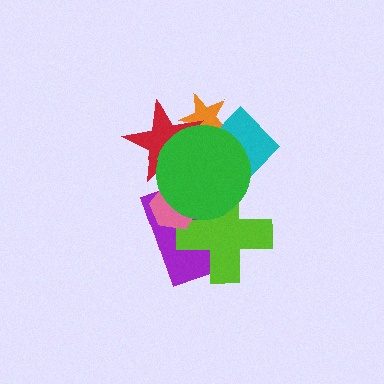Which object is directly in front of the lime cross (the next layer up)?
The pink hexagon is directly in front of the lime cross.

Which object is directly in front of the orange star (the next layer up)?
The cyan diamond is directly in front of the orange star.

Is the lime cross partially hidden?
Yes, it is partially covered by another shape.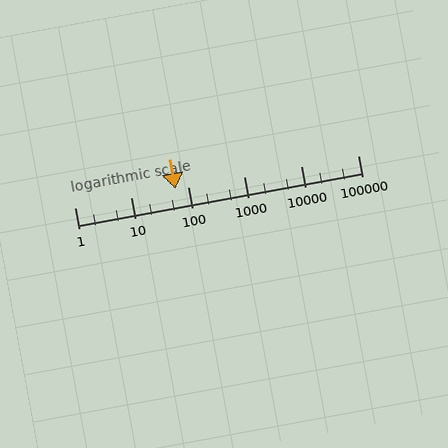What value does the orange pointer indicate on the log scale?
The pointer indicates approximately 60.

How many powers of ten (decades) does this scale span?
The scale spans 5 decades, from 1 to 100000.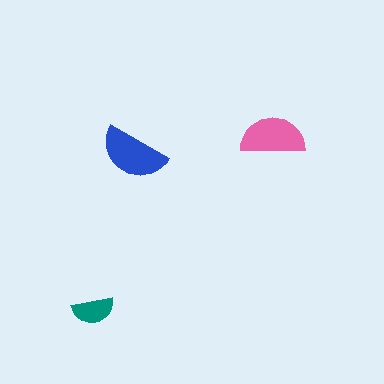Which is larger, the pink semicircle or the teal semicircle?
The pink one.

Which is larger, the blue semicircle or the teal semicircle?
The blue one.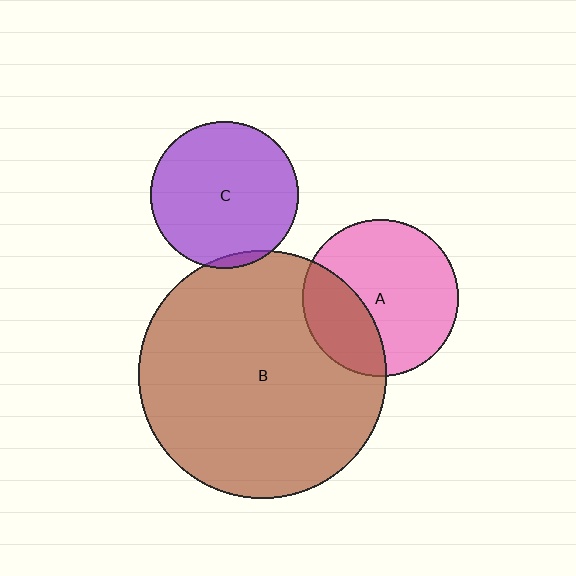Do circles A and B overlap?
Yes.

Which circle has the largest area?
Circle B (brown).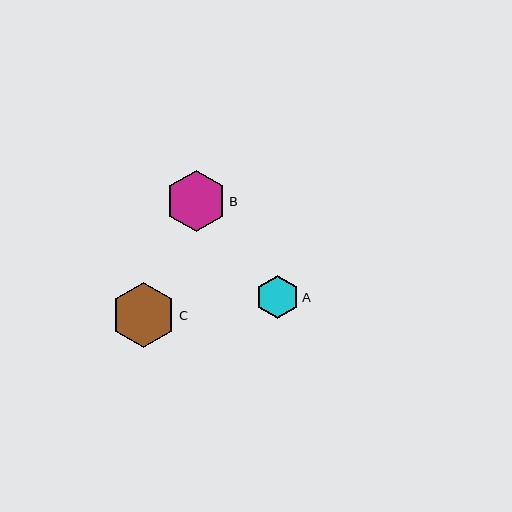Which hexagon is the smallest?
Hexagon A is the smallest with a size of approximately 44 pixels.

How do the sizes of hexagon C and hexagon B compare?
Hexagon C and hexagon B are approximately the same size.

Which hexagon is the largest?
Hexagon C is the largest with a size of approximately 64 pixels.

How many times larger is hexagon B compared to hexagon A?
Hexagon B is approximately 1.4 times the size of hexagon A.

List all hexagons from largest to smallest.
From largest to smallest: C, B, A.